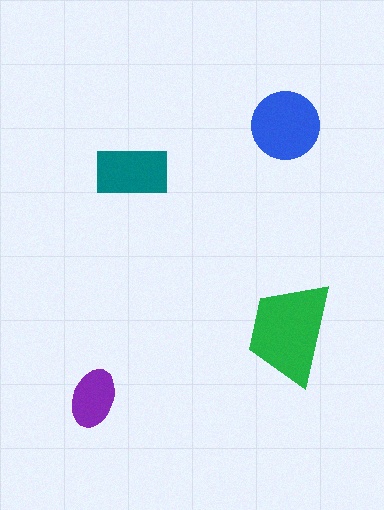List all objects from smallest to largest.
The purple ellipse, the teal rectangle, the blue circle, the green trapezoid.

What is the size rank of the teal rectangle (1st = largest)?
3rd.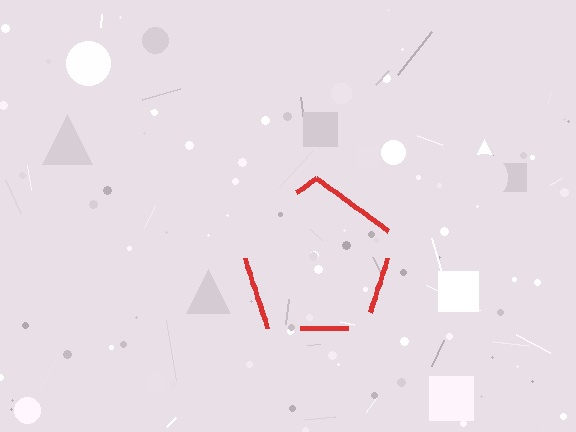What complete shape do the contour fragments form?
The contour fragments form a pentagon.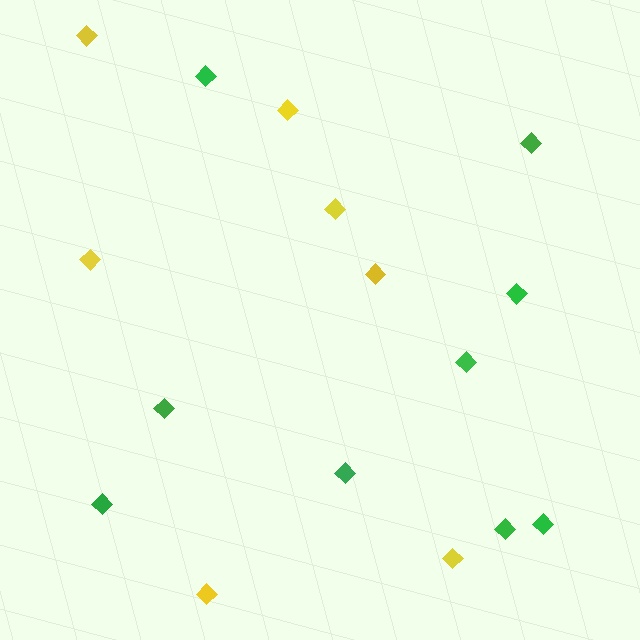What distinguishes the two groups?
There are 2 groups: one group of green diamonds (9) and one group of yellow diamonds (7).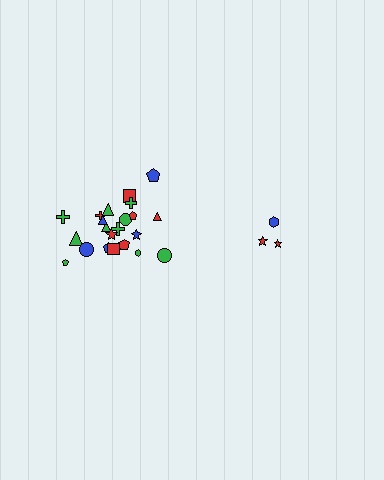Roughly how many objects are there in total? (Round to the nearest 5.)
Roughly 25 objects in total.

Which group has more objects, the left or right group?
The left group.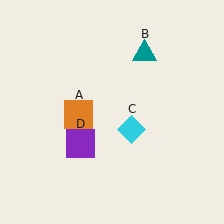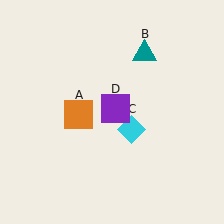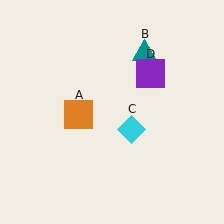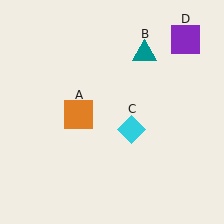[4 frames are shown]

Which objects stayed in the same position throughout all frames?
Orange square (object A) and teal triangle (object B) and cyan diamond (object C) remained stationary.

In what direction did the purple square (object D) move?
The purple square (object D) moved up and to the right.